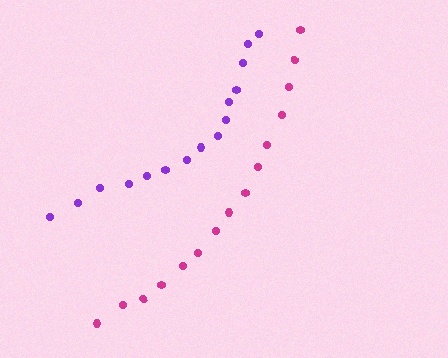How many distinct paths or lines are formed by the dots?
There are 2 distinct paths.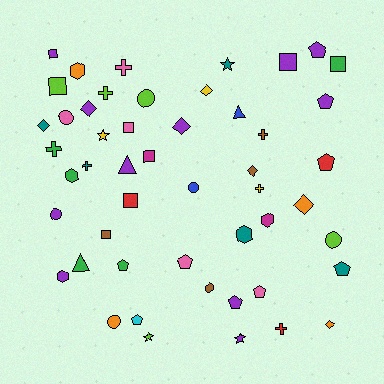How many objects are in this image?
There are 50 objects.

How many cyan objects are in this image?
There is 1 cyan object.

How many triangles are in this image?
There are 3 triangles.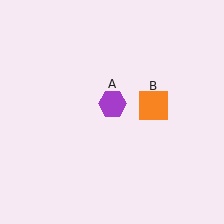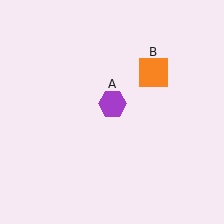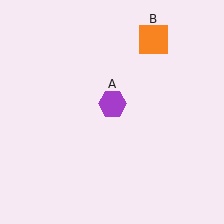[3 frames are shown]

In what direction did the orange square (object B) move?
The orange square (object B) moved up.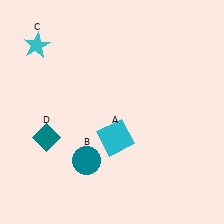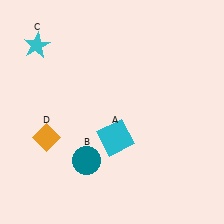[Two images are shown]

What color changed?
The diamond (D) changed from teal in Image 1 to orange in Image 2.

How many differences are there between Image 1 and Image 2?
There is 1 difference between the two images.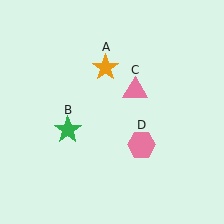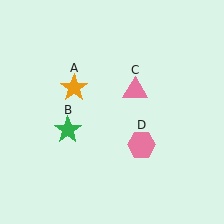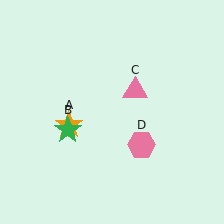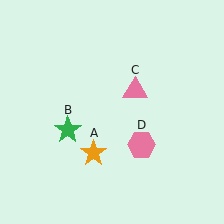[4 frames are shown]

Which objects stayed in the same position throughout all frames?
Green star (object B) and pink triangle (object C) and pink hexagon (object D) remained stationary.